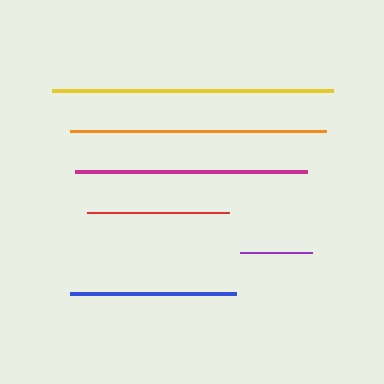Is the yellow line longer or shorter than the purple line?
The yellow line is longer than the purple line.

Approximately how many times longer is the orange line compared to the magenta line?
The orange line is approximately 1.1 times the length of the magenta line.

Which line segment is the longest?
The yellow line is the longest at approximately 281 pixels.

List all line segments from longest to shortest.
From longest to shortest: yellow, orange, magenta, blue, red, purple.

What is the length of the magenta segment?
The magenta segment is approximately 232 pixels long.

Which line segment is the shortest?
The purple line is the shortest at approximately 72 pixels.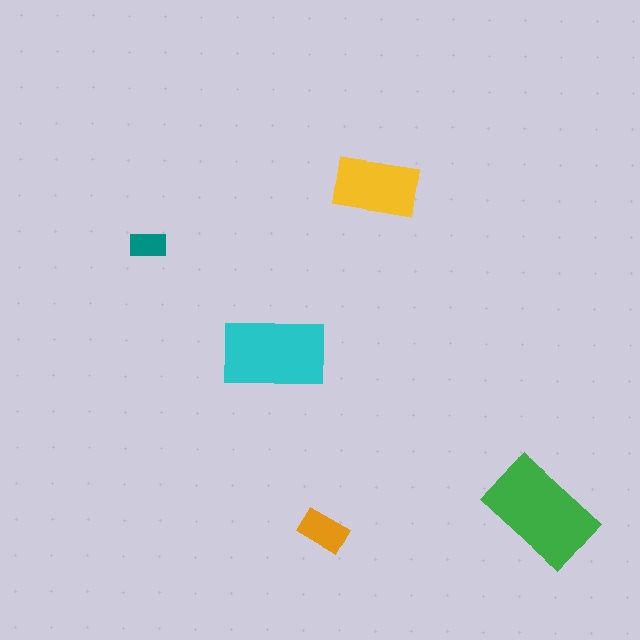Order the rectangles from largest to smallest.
the green one, the cyan one, the yellow one, the orange one, the teal one.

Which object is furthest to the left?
The teal rectangle is leftmost.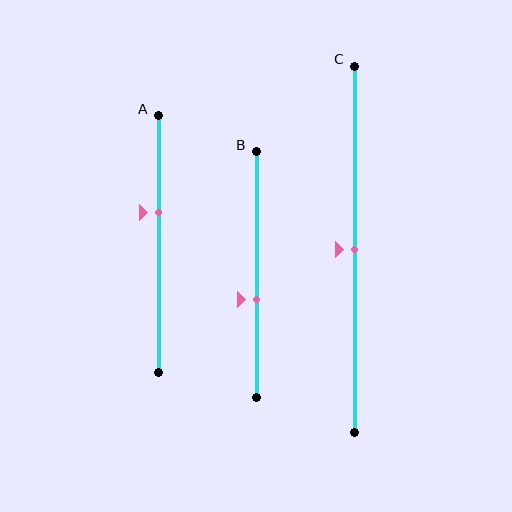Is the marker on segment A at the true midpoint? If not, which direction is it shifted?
No, the marker on segment A is shifted upward by about 12% of the segment length.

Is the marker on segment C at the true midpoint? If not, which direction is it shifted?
Yes, the marker on segment C is at the true midpoint.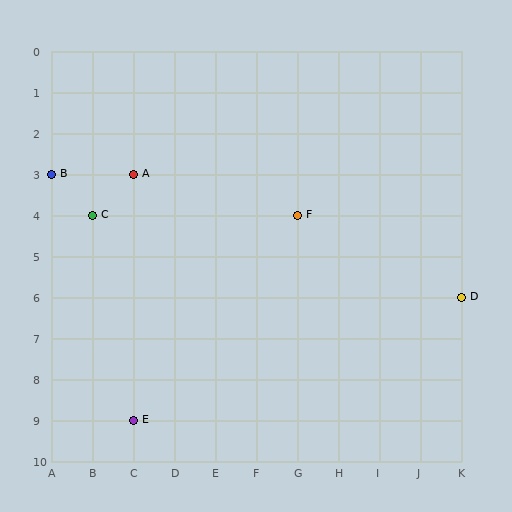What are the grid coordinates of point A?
Point A is at grid coordinates (C, 3).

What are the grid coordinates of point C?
Point C is at grid coordinates (B, 4).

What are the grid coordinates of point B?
Point B is at grid coordinates (A, 3).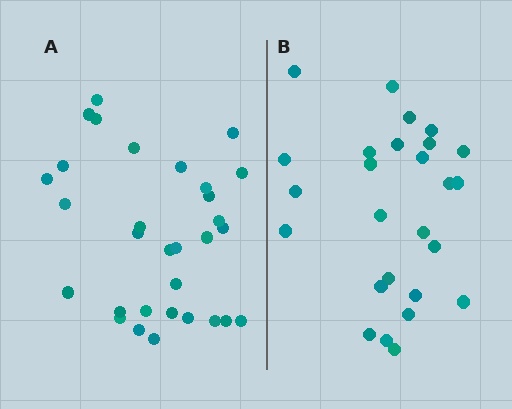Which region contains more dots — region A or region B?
Region A (the left region) has more dots.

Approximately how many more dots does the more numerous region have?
Region A has about 5 more dots than region B.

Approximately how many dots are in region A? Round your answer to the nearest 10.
About 30 dots. (The exact count is 31, which rounds to 30.)